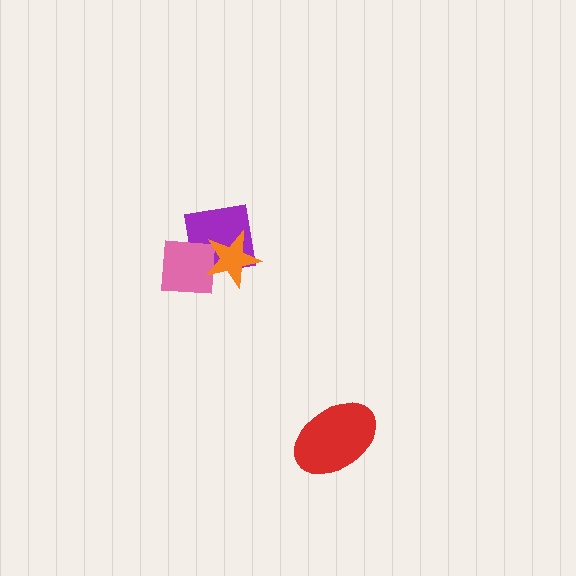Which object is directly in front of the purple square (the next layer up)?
The pink square is directly in front of the purple square.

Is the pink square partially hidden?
Yes, it is partially covered by another shape.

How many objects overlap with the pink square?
2 objects overlap with the pink square.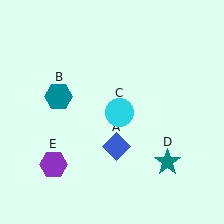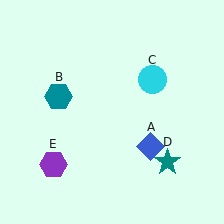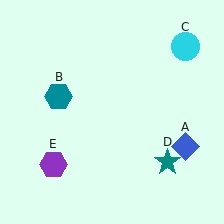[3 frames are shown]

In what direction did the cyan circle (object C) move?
The cyan circle (object C) moved up and to the right.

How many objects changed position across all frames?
2 objects changed position: blue diamond (object A), cyan circle (object C).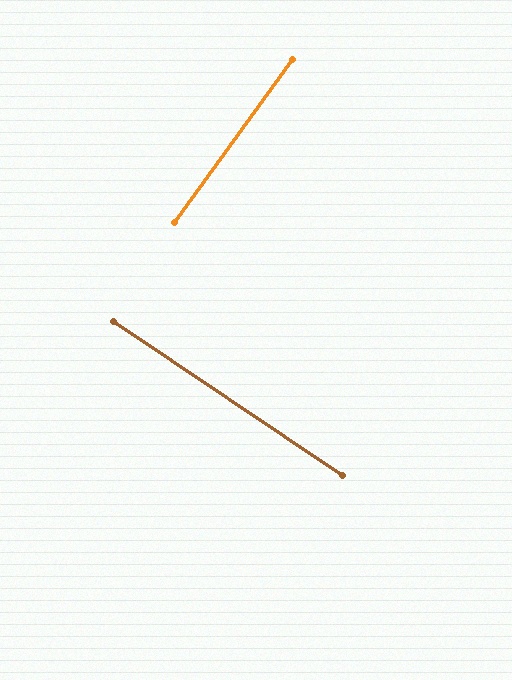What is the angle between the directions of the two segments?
Approximately 88 degrees.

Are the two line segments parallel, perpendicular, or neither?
Perpendicular — they meet at approximately 88°.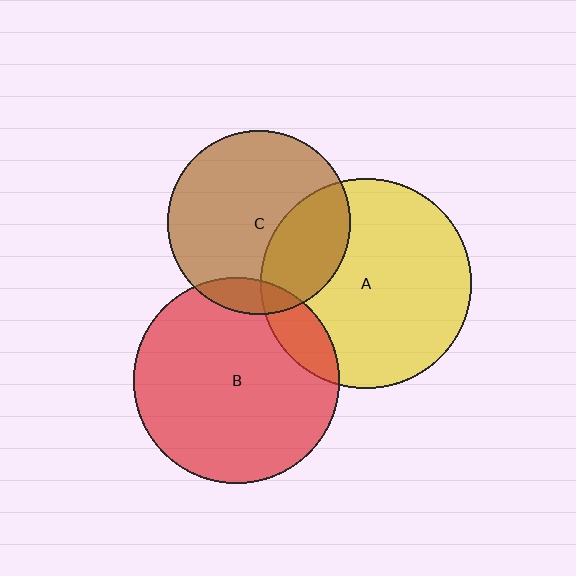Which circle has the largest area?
Circle A (yellow).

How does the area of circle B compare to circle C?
Approximately 1.3 times.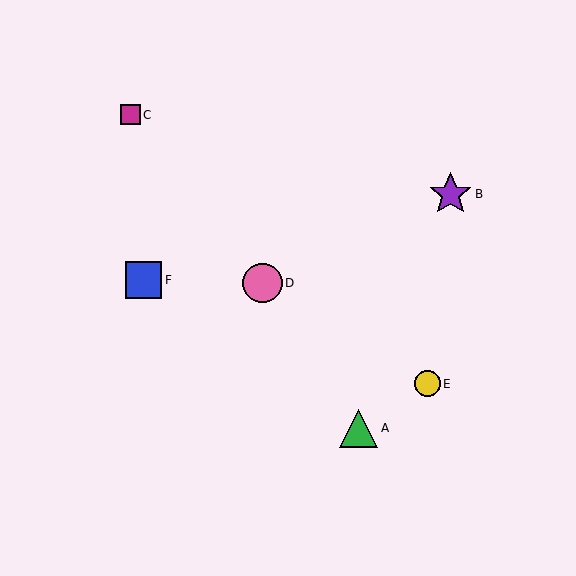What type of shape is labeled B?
Shape B is a purple star.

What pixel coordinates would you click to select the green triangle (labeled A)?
Click at (359, 428) to select the green triangle A.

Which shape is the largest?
The purple star (labeled B) is the largest.